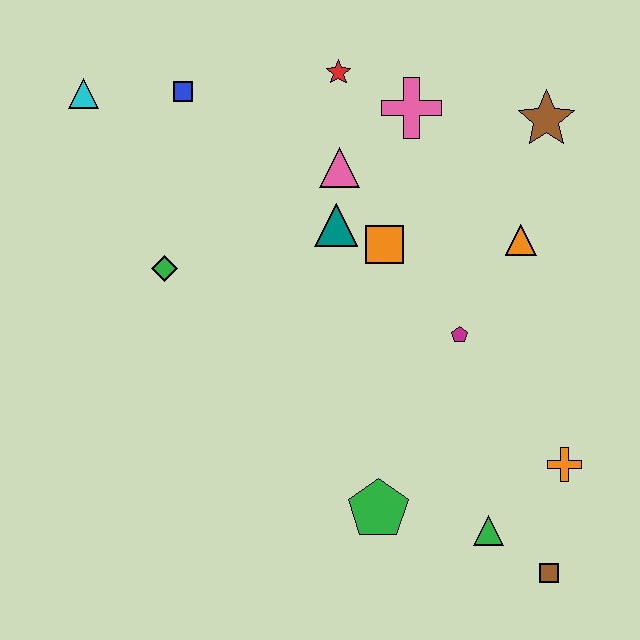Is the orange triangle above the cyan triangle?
No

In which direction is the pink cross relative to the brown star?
The pink cross is to the left of the brown star.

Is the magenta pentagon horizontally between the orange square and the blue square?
No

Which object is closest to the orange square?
The teal triangle is closest to the orange square.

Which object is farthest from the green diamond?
The brown square is farthest from the green diamond.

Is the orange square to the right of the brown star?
No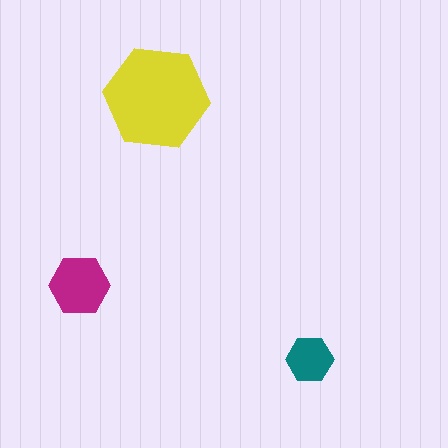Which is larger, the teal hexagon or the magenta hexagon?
The magenta one.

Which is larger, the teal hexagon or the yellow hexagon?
The yellow one.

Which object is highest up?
The yellow hexagon is topmost.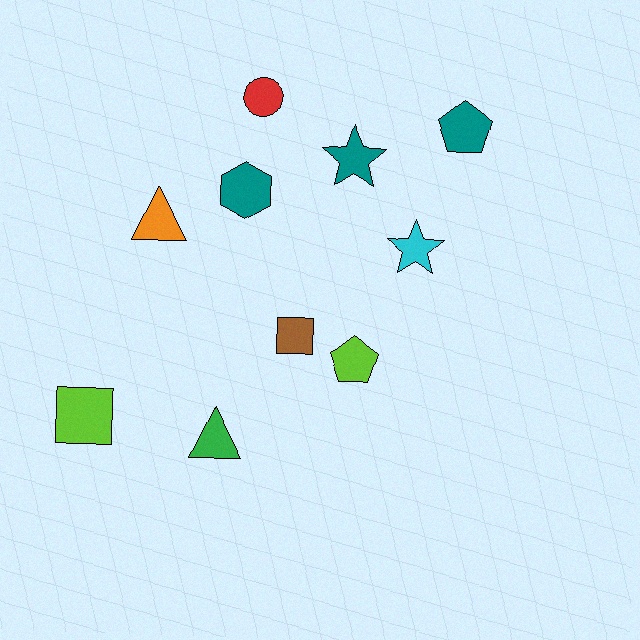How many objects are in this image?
There are 10 objects.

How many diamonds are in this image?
There are no diamonds.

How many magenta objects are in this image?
There are no magenta objects.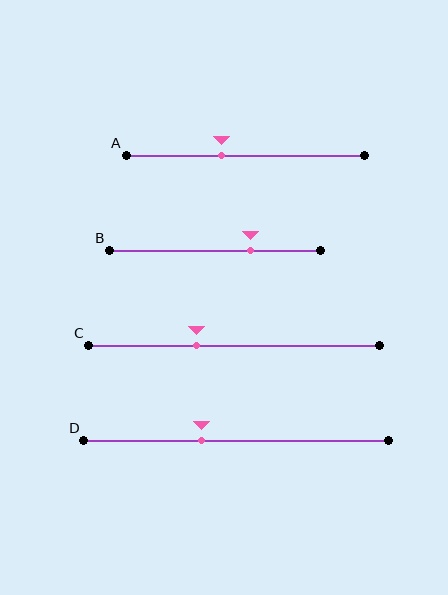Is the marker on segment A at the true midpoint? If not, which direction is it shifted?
No, the marker on segment A is shifted to the left by about 10% of the segment length.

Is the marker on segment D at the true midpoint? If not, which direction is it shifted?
No, the marker on segment D is shifted to the left by about 11% of the segment length.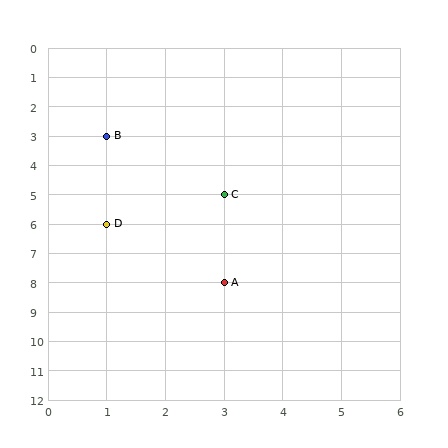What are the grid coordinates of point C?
Point C is at grid coordinates (3, 5).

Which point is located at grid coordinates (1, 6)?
Point D is at (1, 6).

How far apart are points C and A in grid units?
Points C and A are 3 rows apart.